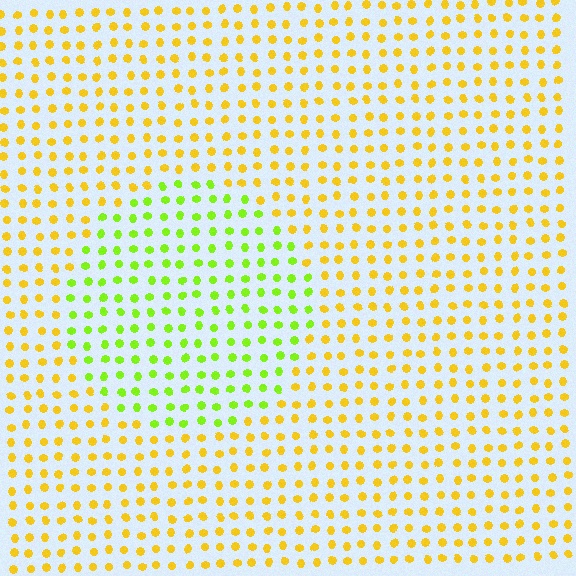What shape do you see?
I see a circle.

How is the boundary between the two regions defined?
The boundary is defined purely by a slight shift in hue (about 44 degrees). Spacing, size, and orientation are identical on both sides.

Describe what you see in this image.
The image is filled with small yellow elements in a uniform arrangement. A circle-shaped region is visible where the elements are tinted to a slightly different hue, forming a subtle color boundary.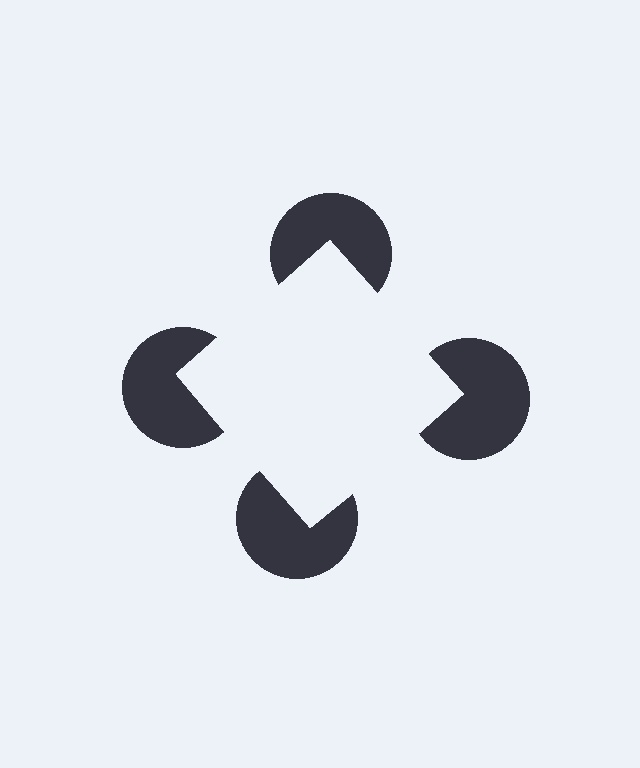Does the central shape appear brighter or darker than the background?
It typically appears slightly brighter than the background, even though no actual brightness change is drawn.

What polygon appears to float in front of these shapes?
An illusory square — its edges are inferred from the aligned wedge cuts in the pac-man discs, not physically drawn.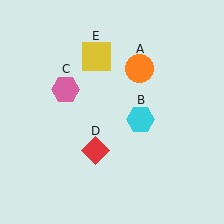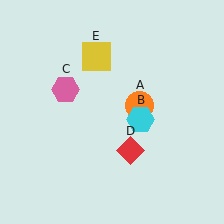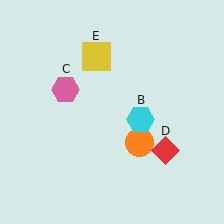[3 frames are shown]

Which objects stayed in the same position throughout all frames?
Cyan hexagon (object B) and pink hexagon (object C) and yellow square (object E) remained stationary.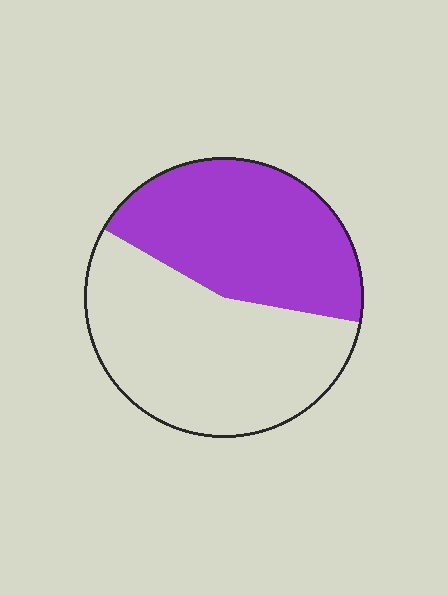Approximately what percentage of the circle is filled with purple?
Approximately 45%.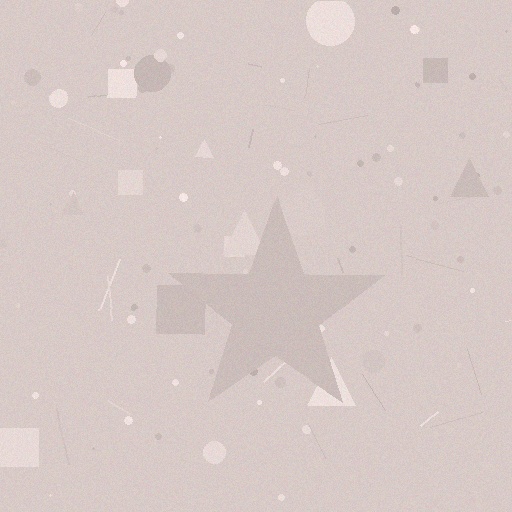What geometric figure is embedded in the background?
A star is embedded in the background.